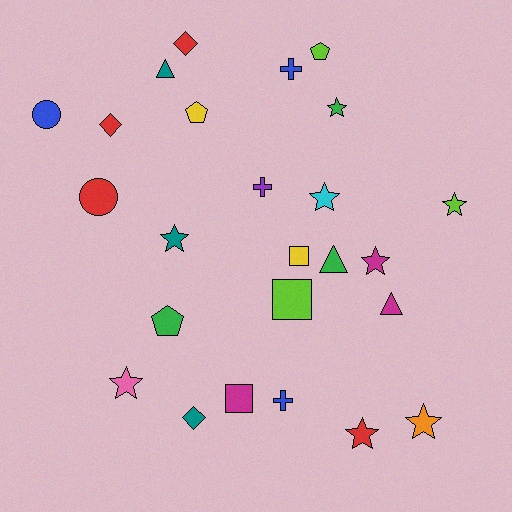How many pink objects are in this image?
There is 1 pink object.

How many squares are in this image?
There are 3 squares.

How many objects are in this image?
There are 25 objects.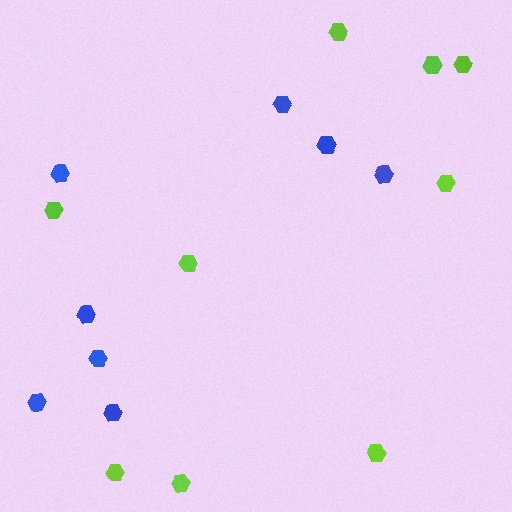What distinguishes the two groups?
There are 2 groups: one group of lime hexagons (9) and one group of blue hexagons (8).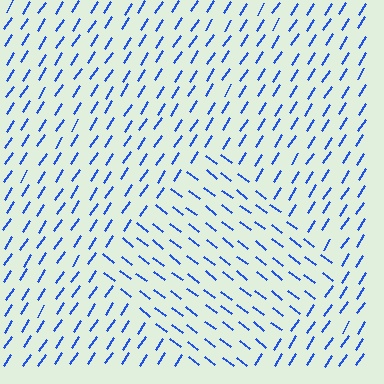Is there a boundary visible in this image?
Yes, there is a texture boundary formed by a change in line orientation.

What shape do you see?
I see a diamond.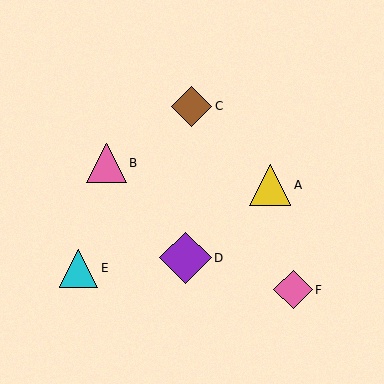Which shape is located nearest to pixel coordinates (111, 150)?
The pink triangle (labeled B) at (106, 163) is nearest to that location.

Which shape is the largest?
The purple diamond (labeled D) is the largest.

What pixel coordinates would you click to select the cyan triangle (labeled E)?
Click at (79, 268) to select the cyan triangle E.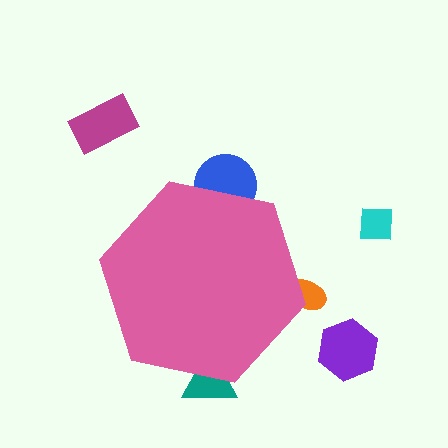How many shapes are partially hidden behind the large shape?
3 shapes are partially hidden.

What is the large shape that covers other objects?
A pink hexagon.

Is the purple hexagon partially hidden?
No, the purple hexagon is fully visible.